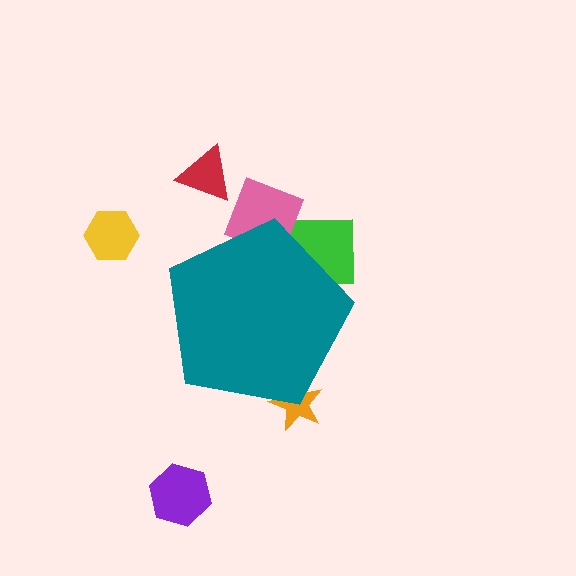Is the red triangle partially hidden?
No, the red triangle is fully visible.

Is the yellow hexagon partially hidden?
No, the yellow hexagon is fully visible.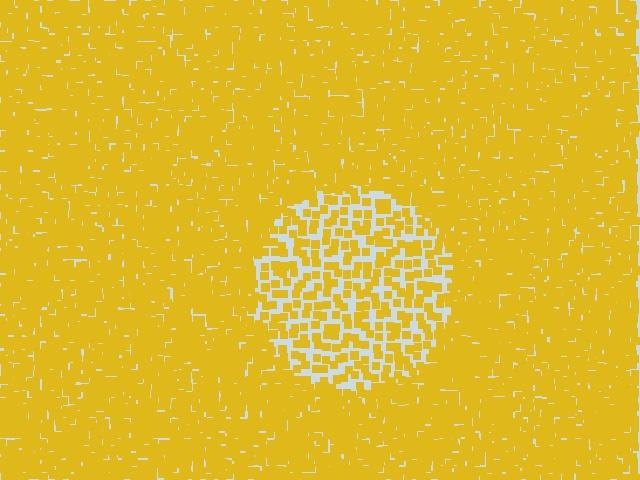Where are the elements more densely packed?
The elements are more densely packed outside the circle boundary.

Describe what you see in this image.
The image contains small yellow elements arranged at two different densities. A circle-shaped region is visible where the elements are less densely packed than the surrounding area.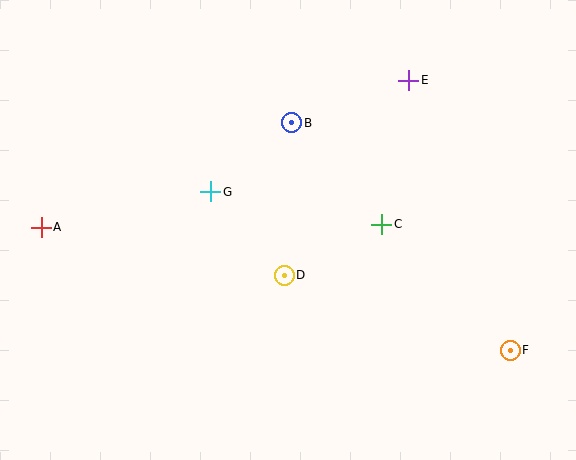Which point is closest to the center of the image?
Point D at (284, 275) is closest to the center.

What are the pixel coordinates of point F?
Point F is at (510, 350).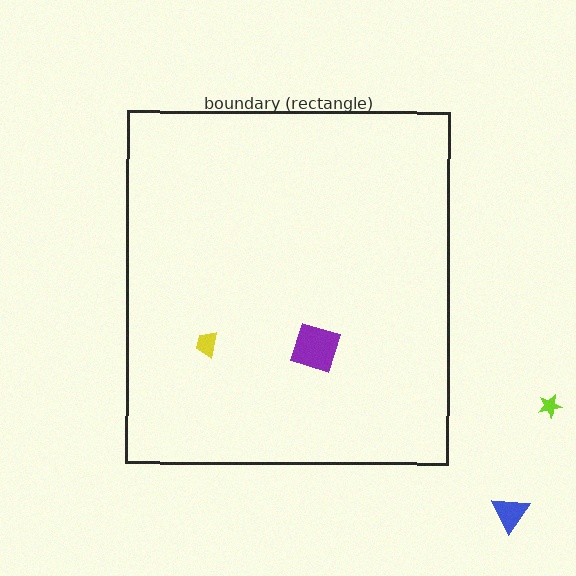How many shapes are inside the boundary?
2 inside, 2 outside.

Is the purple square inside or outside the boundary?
Inside.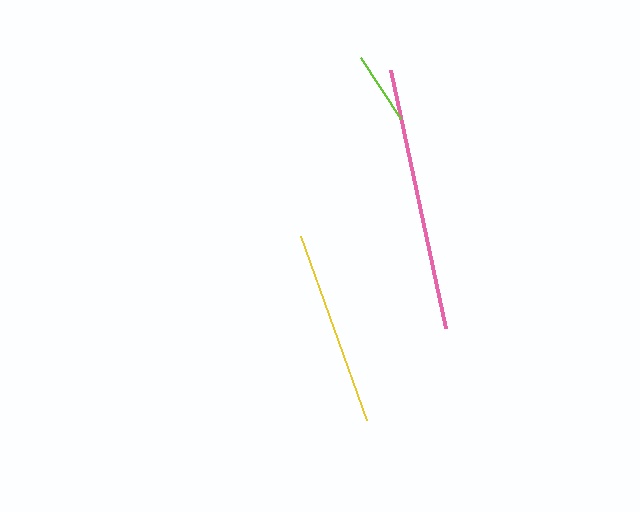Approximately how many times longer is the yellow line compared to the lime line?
The yellow line is approximately 2.7 times the length of the lime line.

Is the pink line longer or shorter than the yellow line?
The pink line is longer than the yellow line.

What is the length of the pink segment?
The pink segment is approximately 264 pixels long.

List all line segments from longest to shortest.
From longest to shortest: pink, yellow, lime.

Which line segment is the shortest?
The lime line is the shortest at approximately 73 pixels.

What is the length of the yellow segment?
The yellow segment is approximately 195 pixels long.